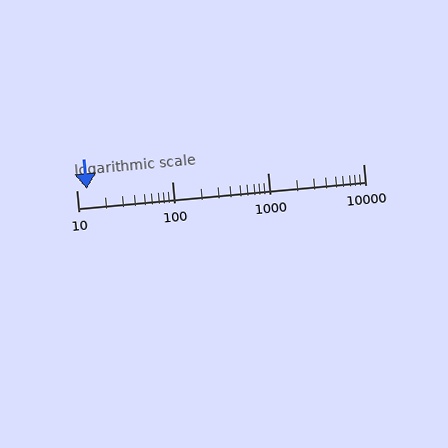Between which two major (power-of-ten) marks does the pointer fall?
The pointer is between 10 and 100.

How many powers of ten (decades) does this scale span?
The scale spans 3 decades, from 10 to 10000.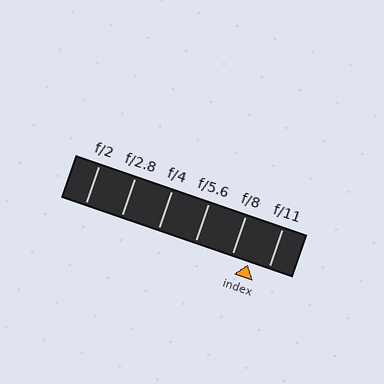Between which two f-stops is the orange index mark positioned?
The index mark is between f/8 and f/11.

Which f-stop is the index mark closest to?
The index mark is closest to f/8.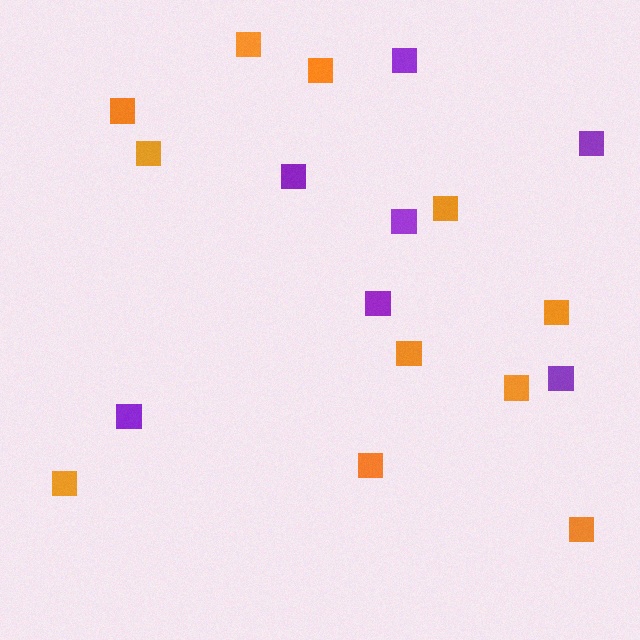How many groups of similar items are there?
There are 2 groups: one group of orange squares (11) and one group of purple squares (7).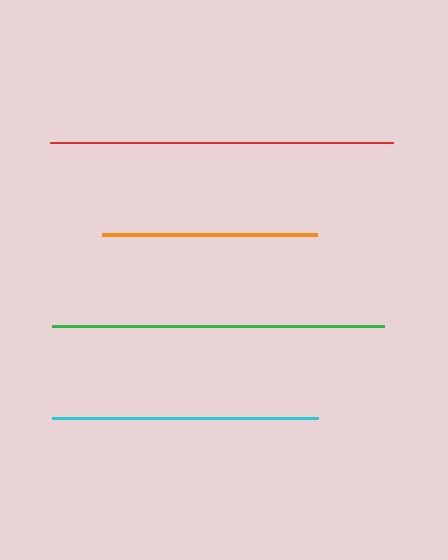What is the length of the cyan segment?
The cyan segment is approximately 266 pixels long.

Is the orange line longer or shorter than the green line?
The green line is longer than the orange line.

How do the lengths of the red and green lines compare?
The red and green lines are approximately the same length.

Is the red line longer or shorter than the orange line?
The red line is longer than the orange line.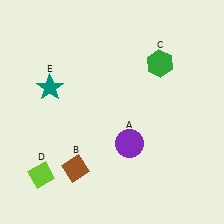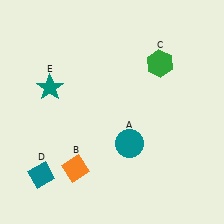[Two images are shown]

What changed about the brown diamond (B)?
In Image 1, B is brown. In Image 2, it changed to orange.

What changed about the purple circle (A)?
In Image 1, A is purple. In Image 2, it changed to teal.